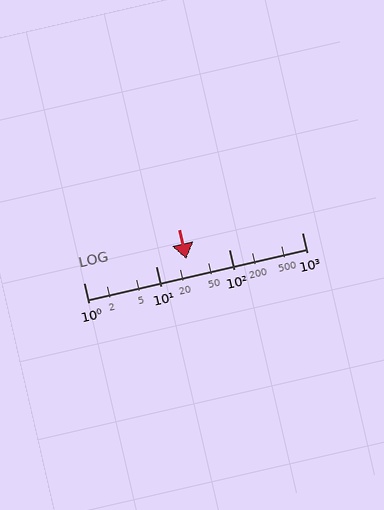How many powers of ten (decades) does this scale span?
The scale spans 3 decades, from 1 to 1000.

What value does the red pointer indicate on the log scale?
The pointer indicates approximately 26.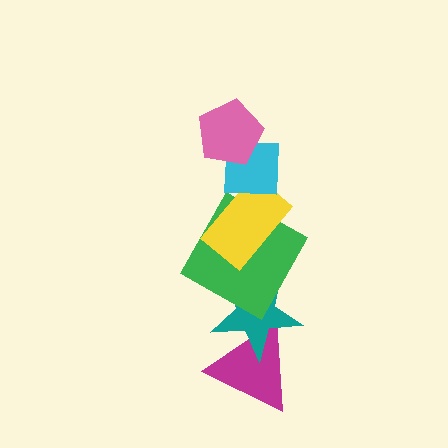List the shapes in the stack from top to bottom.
From top to bottom: the pink pentagon, the cyan square, the yellow rectangle, the green square, the teal star, the magenta triangle.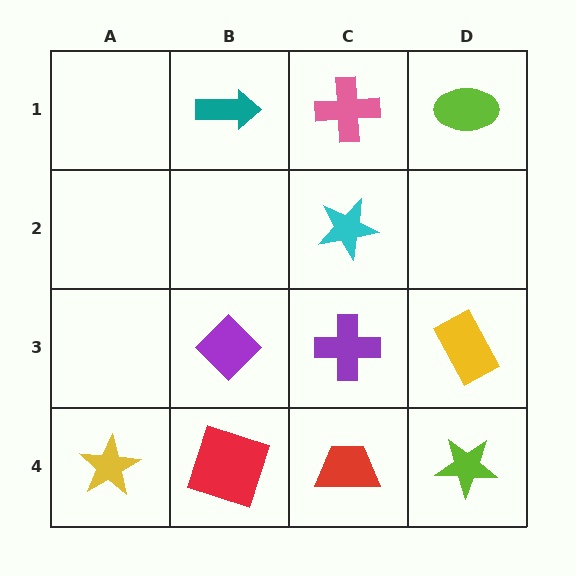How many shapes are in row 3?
3 shapes.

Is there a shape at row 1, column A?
No, that cell is empty.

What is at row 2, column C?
A cyan star.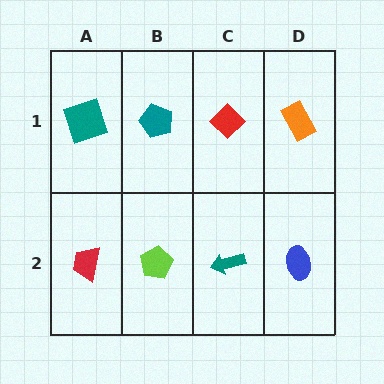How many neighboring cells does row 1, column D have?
2.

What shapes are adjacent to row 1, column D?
A blue ellipse (row 2, column D), a red diamond (row 1, column C).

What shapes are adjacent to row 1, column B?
A lime pentagon (row 2, column B), a teal square (row 1, column A), a red diamond (row 1, column C).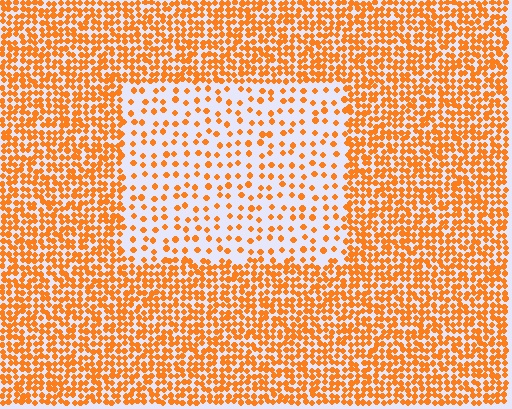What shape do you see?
I see a rectangle.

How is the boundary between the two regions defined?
The boundary is defined by a change in element density (approximately 2.7x ratio). All elements are the same color, size, and shape.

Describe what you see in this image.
The image contains small orange elements arranged at two different densities. A rectangle-shaped region is visible where the elements are less densely packed than the surrounding area.